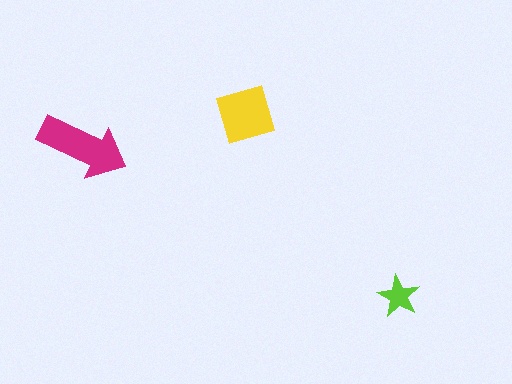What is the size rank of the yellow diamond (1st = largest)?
2nd.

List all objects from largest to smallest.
The magenta arrow, the yellow diamond, the lime star.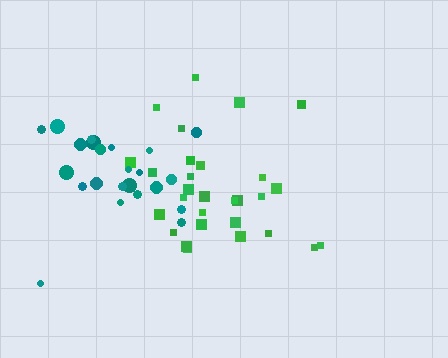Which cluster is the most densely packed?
Teal.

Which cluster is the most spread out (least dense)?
Green.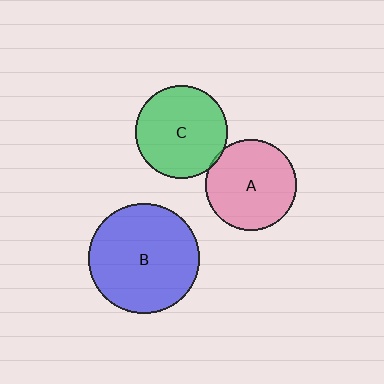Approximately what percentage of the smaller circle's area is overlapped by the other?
Approximately 5%.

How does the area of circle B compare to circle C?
Approximately 1.4 times.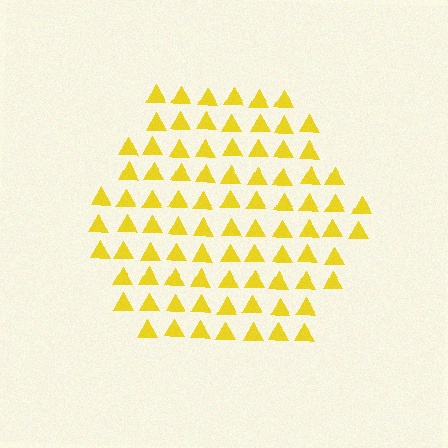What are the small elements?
The small elements are triangles.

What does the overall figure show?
The overall figure shows a hexagon.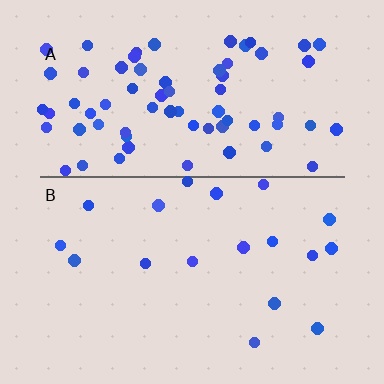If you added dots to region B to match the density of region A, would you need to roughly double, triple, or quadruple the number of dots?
Approximately quadruple.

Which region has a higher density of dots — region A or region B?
A (the top).